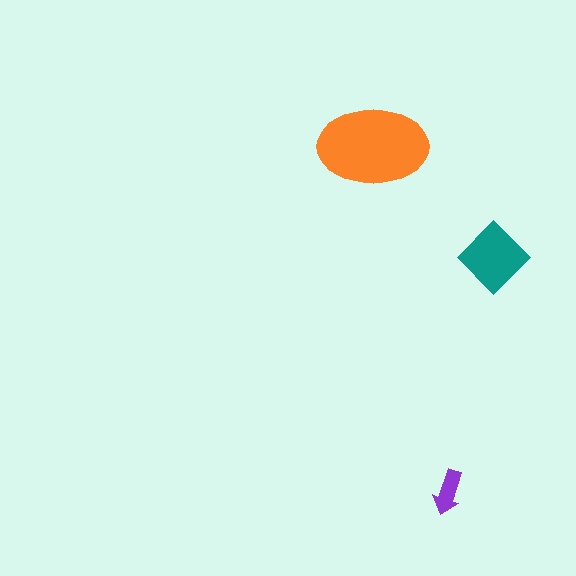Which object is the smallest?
The purple arrow.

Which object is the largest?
The orange ellipse.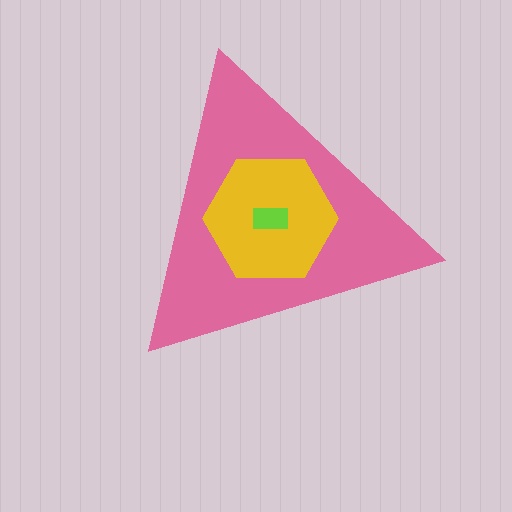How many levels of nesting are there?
3.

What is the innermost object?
The lime rectangle.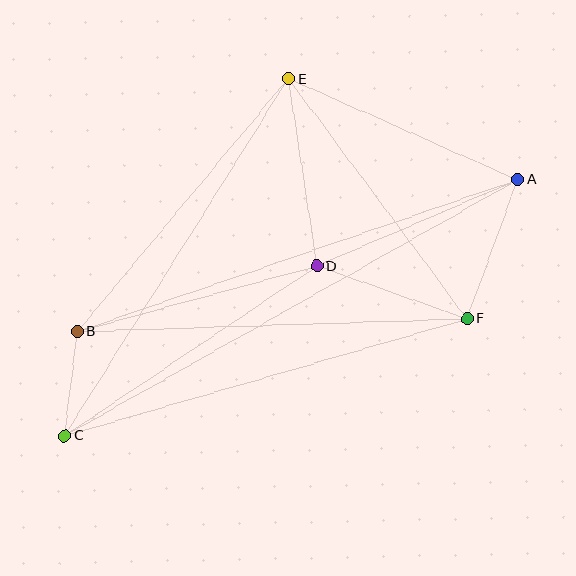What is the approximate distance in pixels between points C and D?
The distance between C and D is approximately 304 pixels.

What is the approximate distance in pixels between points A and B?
The distance between A and B is approximately 466 pixels.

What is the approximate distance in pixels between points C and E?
The distance between C and E is approximately 421 pixels.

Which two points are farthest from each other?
Points A and C are farthest from each other.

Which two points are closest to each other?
Points B and C are closest to each other.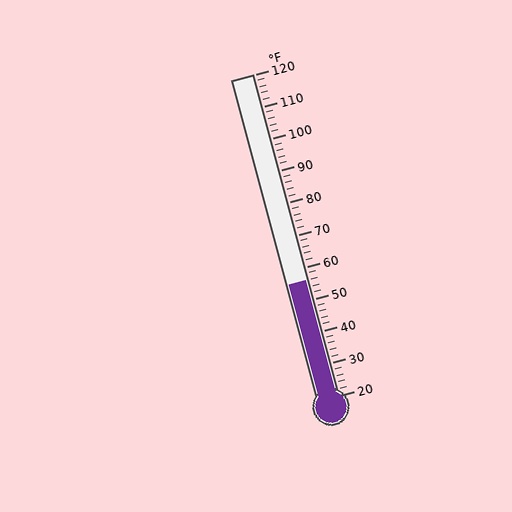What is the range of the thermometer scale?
The thermometer scale ranges from 20°F to 120°F.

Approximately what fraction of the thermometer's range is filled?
The thermometer is filled to approximately 35% of its range.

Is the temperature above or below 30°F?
The temperature is above 30°F.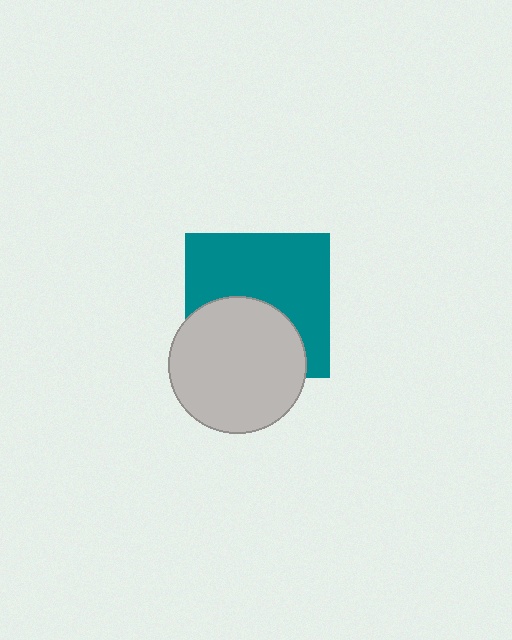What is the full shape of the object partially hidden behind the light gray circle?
The partially hidden object is a teal square.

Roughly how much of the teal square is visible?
About half of it is visible (roughly 59%).